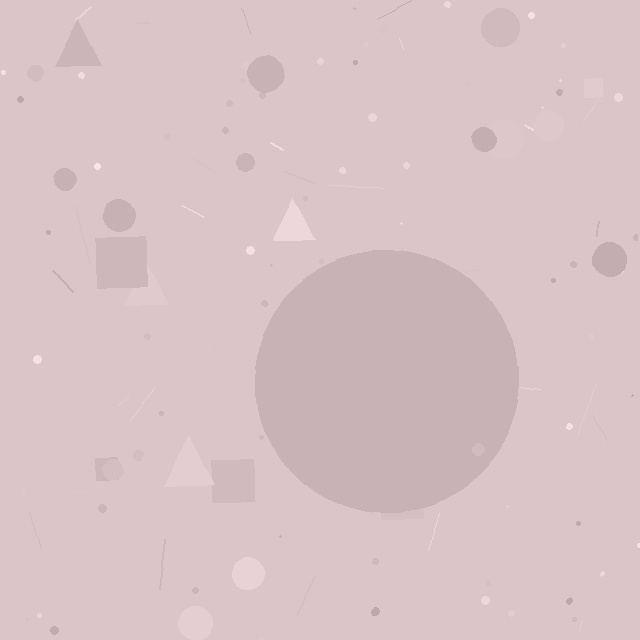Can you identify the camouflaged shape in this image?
The camouflaged shape is a circle.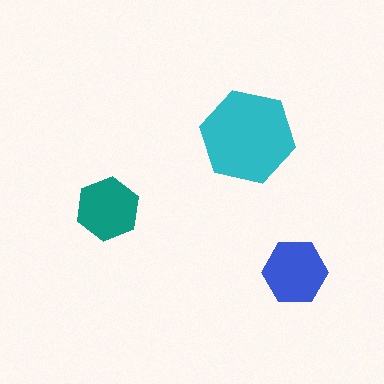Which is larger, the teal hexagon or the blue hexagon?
The blue one.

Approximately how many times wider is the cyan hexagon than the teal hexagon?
About 1.5 times wider.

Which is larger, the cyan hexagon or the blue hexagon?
The cyan one.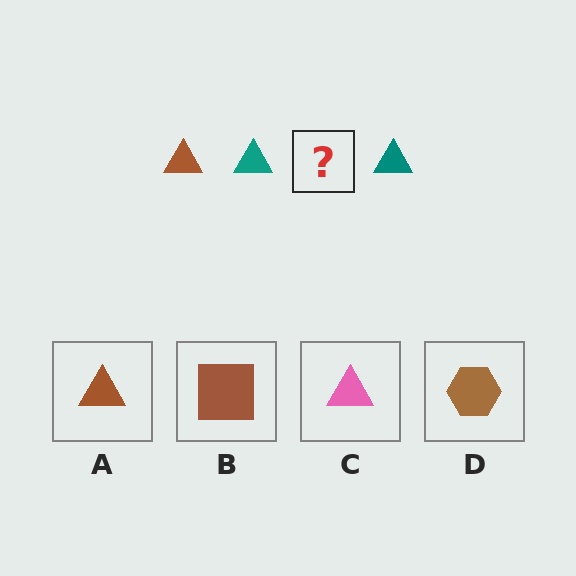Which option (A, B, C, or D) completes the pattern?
A.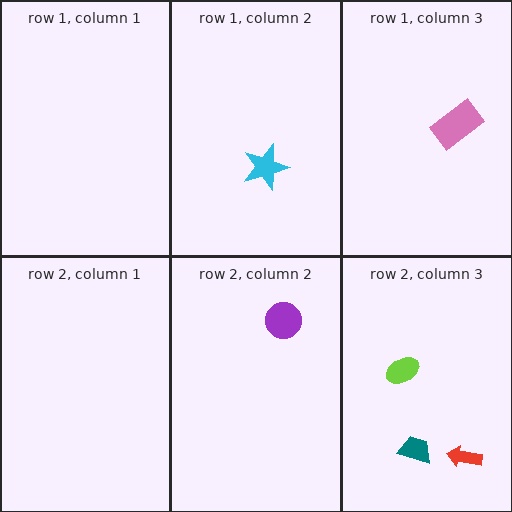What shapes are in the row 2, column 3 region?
The teal trapezoid, the red arrow, the lime ellipse.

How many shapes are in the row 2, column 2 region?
1.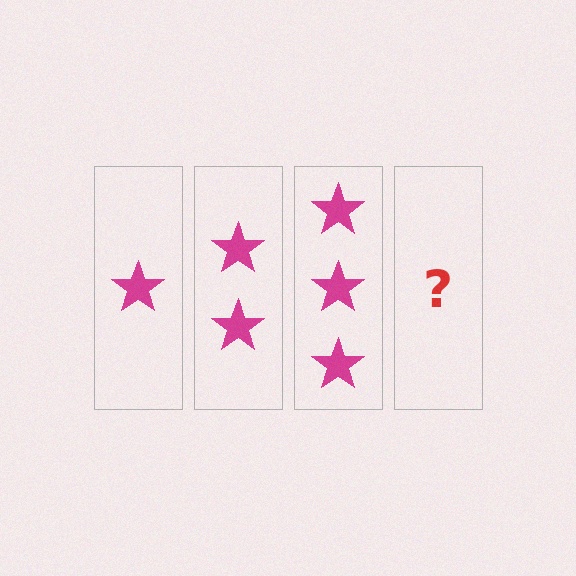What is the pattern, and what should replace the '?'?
The pattern is that each step adds one more star. The '?' should be 4 stars.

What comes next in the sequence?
The next element should be 4 stars.